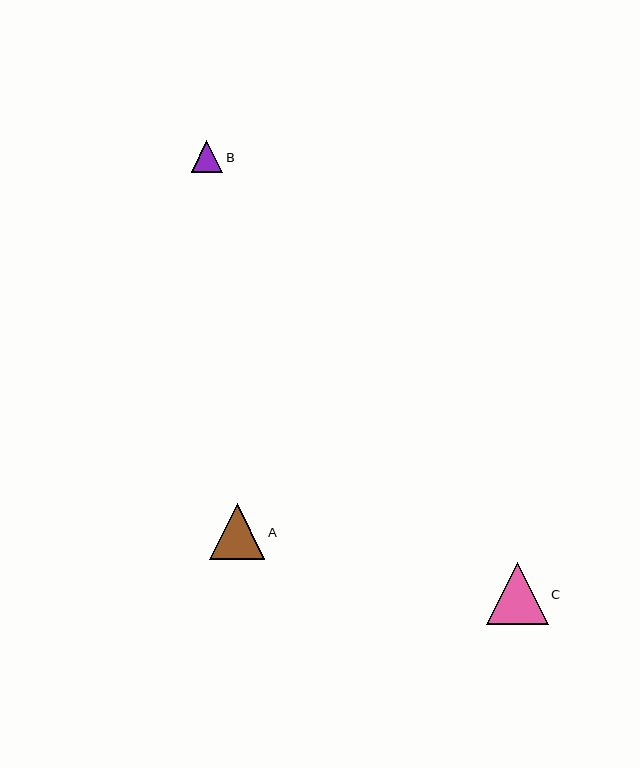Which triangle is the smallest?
Triangle B is the smallest with a size of approximately 32 pixels.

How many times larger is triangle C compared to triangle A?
Triangle C is approximately 1.1 times the size of triangle A.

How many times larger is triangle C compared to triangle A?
Triangle C is approximately 1.1 times the size of triangle A.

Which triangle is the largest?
Triangle C is the largest with a size of approximately 62 pixels.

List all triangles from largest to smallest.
From largest to smallest: C, A, B.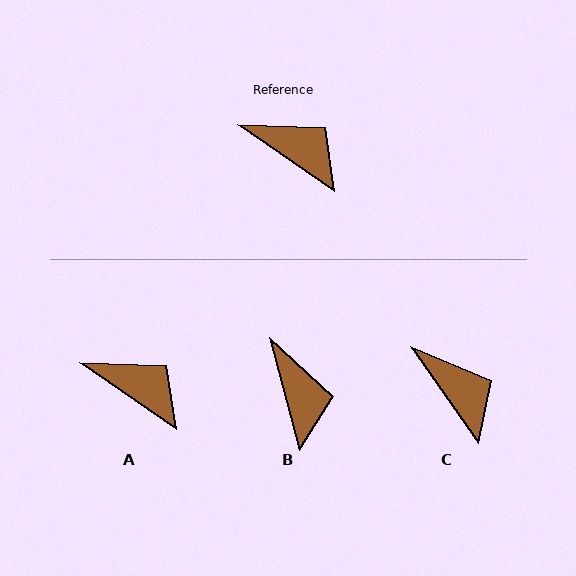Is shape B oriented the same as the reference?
No, it is off by about 41 degrees.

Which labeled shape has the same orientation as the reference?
A.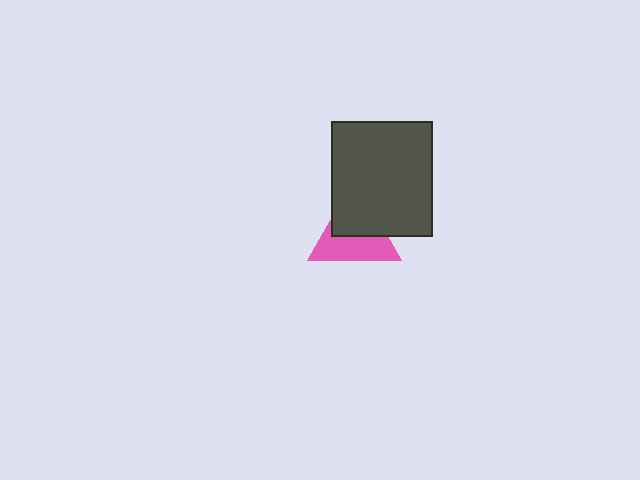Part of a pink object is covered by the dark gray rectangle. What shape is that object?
It is a triangle.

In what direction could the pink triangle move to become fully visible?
The pink triangle could move toward the lower-left. That would shift it out from behind the dark gray rectangle entirely.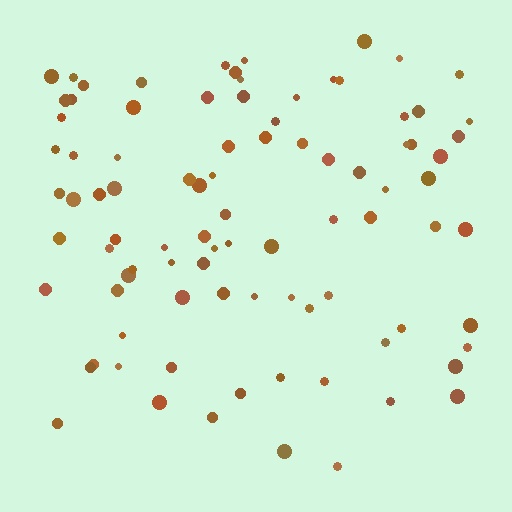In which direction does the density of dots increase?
From bottom to top, with the top side densest.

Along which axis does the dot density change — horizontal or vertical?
Vertical.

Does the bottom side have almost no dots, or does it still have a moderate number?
Still a moderate number, just noticeably fewer than the top.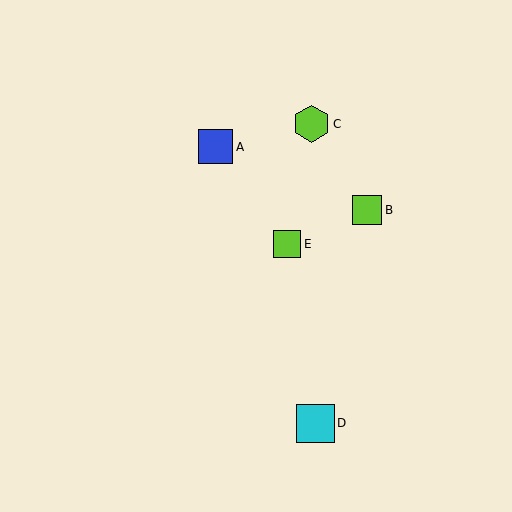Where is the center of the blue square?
The center of the blue square is at (216, 147).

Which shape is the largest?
The cyan square (labeled D) is the largest.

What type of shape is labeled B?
Shape B is a lime square.